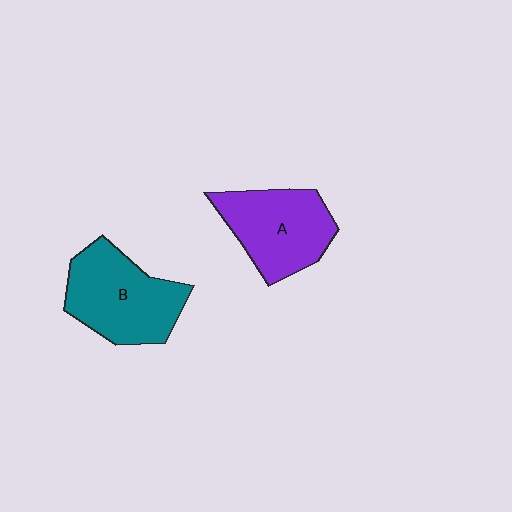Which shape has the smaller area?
Shape A (purple).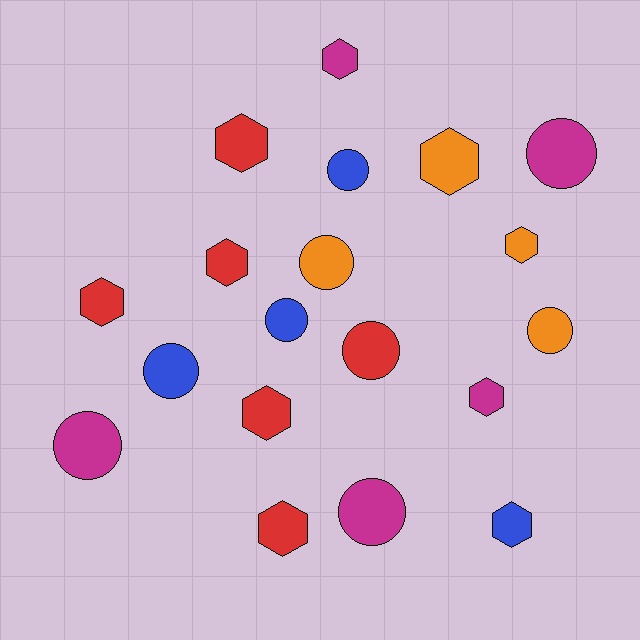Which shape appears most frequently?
Hexagon, with 10 objects.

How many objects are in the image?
There are 19 objects.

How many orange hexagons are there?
There are 2 orange hexagons.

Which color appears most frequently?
Red, with 6 objects.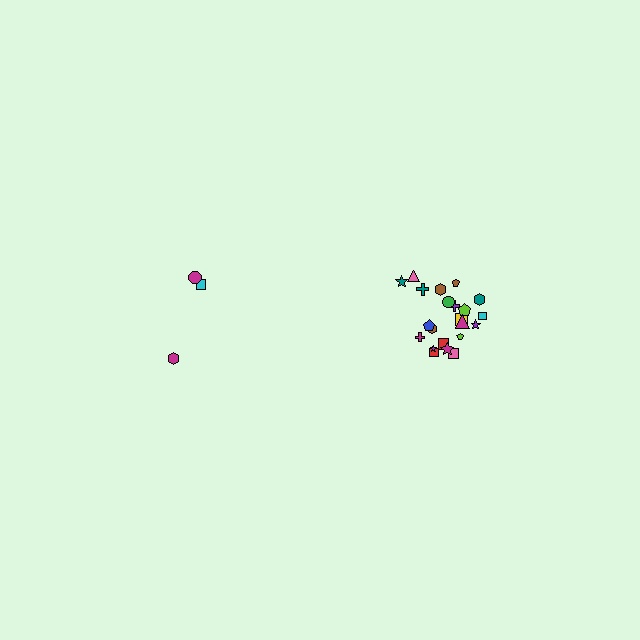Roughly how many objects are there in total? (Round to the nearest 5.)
Roughly 25 objects in total.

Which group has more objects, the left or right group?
The right group.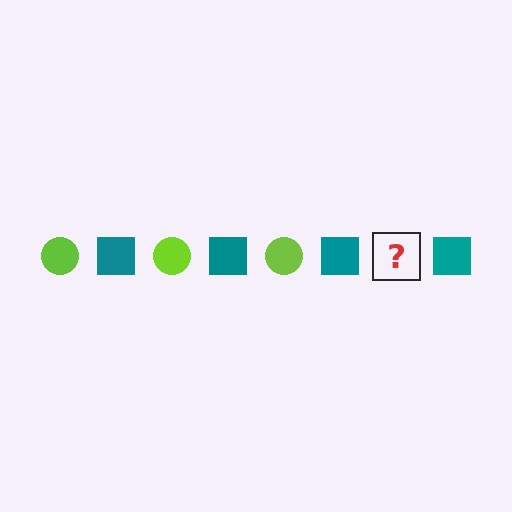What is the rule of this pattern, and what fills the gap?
The rule is that the pattern alternates between lime circle and teal square. The gap should be filled with a lime circle.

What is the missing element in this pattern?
The missing element is a lime circle.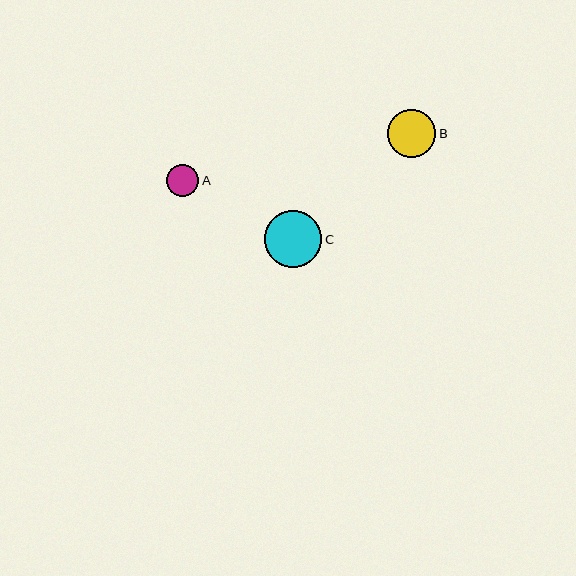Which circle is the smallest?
Circle A is the smallest with a size of approximately 32 pixels.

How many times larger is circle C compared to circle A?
Circle C is approximately 1.8 times the size of circle A.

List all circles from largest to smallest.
From largest to smallest: C, B, A.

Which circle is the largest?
Circle C is the largest with a size of approximately 57 pixels.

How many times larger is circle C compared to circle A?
Circle C is approximately 1.8 times the size of circle A.